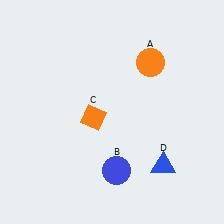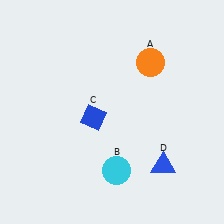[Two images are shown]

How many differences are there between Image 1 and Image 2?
There are 2 differences between the two images.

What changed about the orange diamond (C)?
In Image 1, C is orange. In Image 2, it changed to blue.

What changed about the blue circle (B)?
In Image 1, B is blue. In Image 2, it changed to cyan.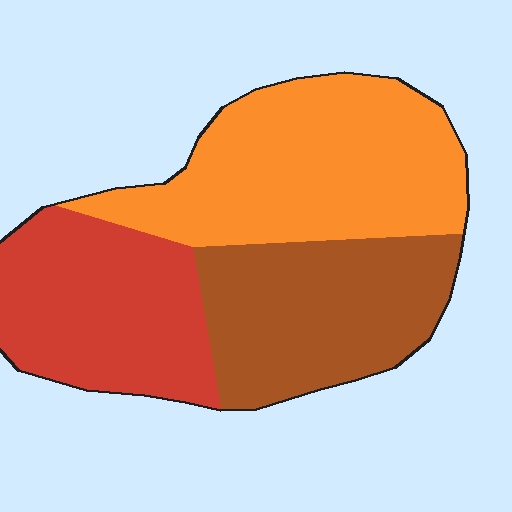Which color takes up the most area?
Orange, at roughly 40%.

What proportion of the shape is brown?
Brown takes up between a sixth and a third of the shape.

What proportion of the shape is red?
Red covers 29% of the shape.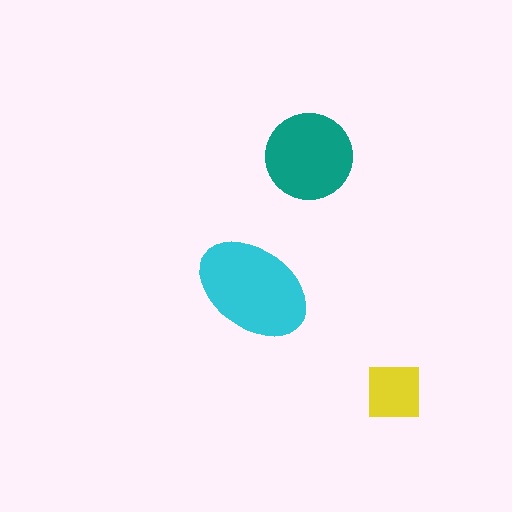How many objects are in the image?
There are 3 objects in the image.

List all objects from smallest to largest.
The yellow square, the teal circle, the cyan ellipse.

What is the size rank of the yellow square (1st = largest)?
3rd.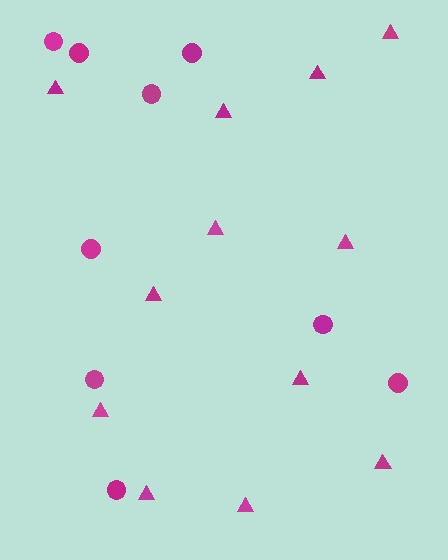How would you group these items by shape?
There are 2 groups: one group of triangles (12) and one group of circles (9).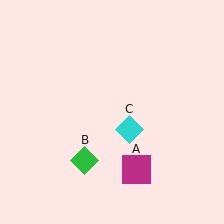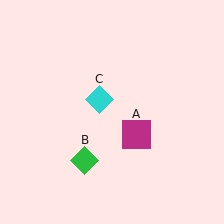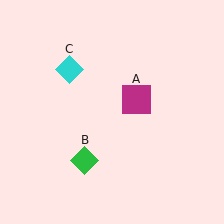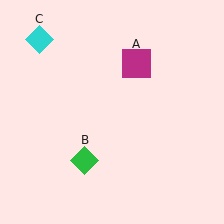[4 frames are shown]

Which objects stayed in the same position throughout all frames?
Green diamond (object B) remained stationary.